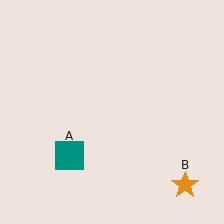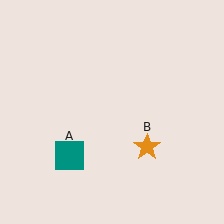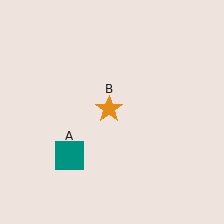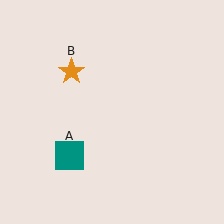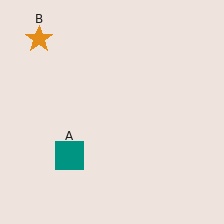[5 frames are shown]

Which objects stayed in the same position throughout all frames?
Teal square (object A) remained stationary.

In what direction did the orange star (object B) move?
The orange star (object B) moved up and to the left.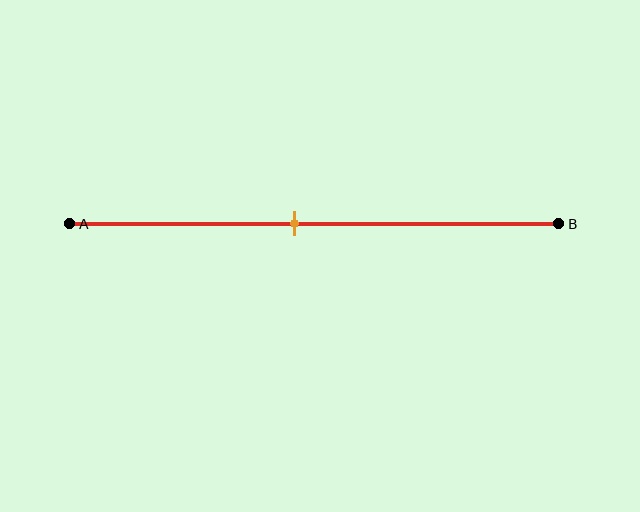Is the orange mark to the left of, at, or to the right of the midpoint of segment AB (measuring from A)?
The orange mark is to the left of the midpoint of segment AB.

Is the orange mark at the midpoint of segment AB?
No, the mark is at about 45% from A, not at the 50% midpoint.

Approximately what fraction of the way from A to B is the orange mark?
The orange mark is approximately 45% of the way from A to B.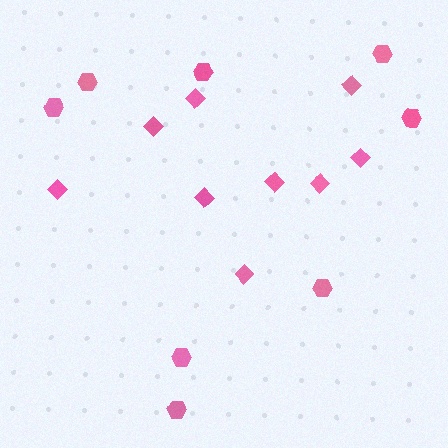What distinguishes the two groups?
There are 2 groups: one group of diamonds (9) and one group of hexagons (8).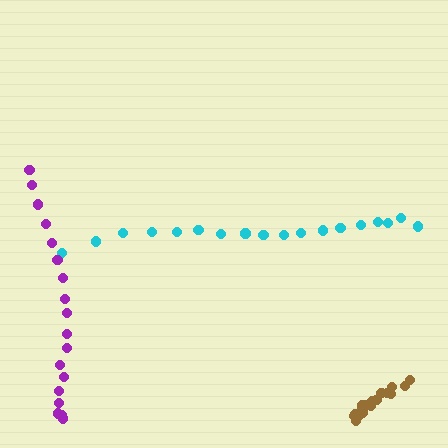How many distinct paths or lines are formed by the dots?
There are 3 distinct paths.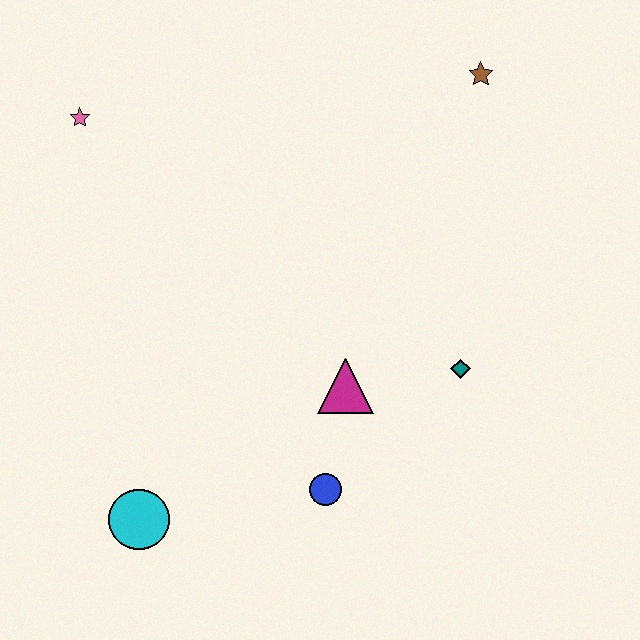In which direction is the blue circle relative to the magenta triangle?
The blue circle is below the magenta triangle.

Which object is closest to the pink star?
The magenta triangle is closest to the pink star.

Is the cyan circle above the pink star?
No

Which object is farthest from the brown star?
The cyan circle is farthest from the brown star.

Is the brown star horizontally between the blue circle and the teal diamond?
No